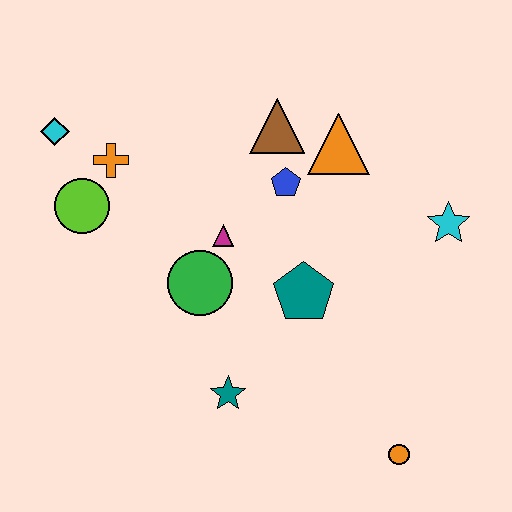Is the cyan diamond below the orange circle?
No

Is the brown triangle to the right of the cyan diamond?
Yes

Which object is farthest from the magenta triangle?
The orange circle is farthest from the magenta triangle.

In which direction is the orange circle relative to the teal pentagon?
The orange circle is below the teal pentagon.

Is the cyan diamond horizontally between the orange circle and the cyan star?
No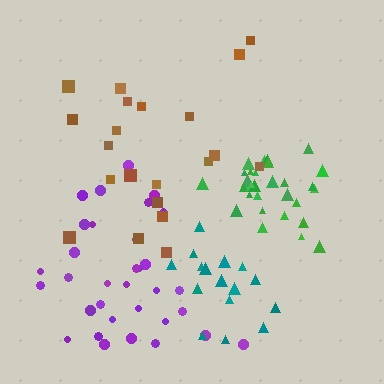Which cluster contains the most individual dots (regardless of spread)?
Purple (33).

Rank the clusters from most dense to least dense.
green, purple, teal, brown.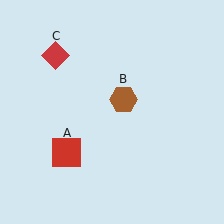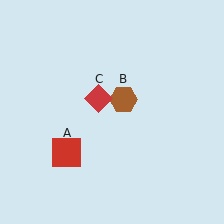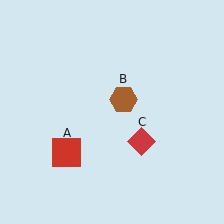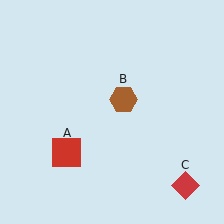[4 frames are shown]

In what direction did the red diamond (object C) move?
The red diamond (object C) moved down and to the right.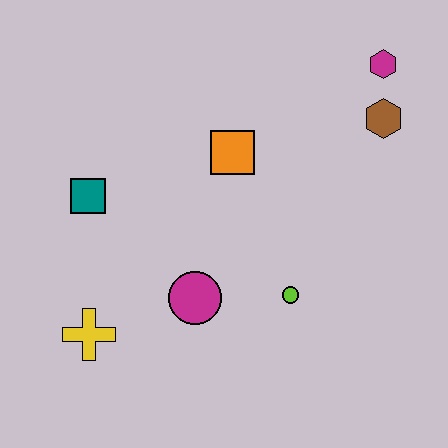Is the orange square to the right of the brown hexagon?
No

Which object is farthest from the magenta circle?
The magenta hexagon is farthest from the magenta circle.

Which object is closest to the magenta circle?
The lime circle is closest to the magenta circle.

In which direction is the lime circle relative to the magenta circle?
The lime circle is to the right of the magenta circle.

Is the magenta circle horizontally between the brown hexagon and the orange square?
No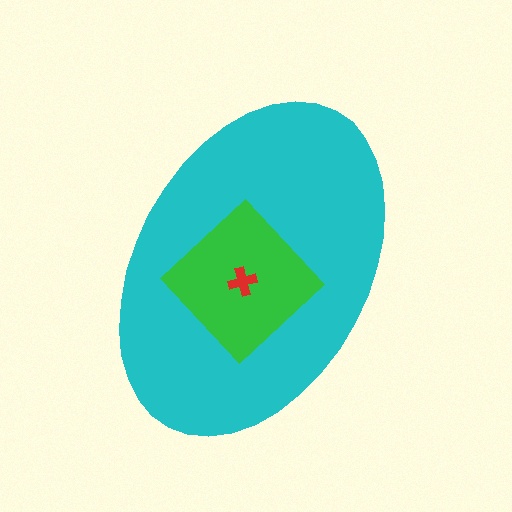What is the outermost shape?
The cyan ellipse.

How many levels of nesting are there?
3.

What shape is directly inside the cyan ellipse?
The green diamond.